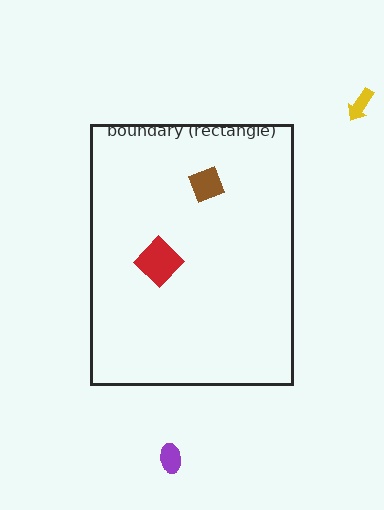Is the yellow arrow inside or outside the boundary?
Outside.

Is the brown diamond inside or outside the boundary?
Inside.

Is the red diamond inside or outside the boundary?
Inside.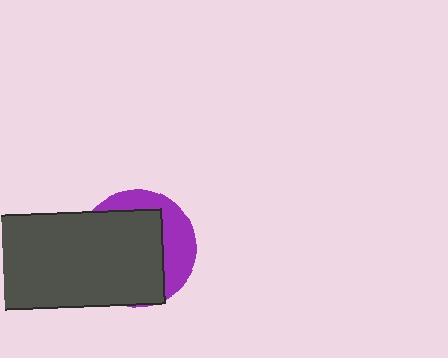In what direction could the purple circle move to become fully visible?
The purple circle could move toward the upper-right. That would shift it out from behind the dark gray rectangle entirely.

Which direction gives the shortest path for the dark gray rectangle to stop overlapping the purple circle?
Moving toward the lower-left gives the shortest separation.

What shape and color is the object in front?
The object in front is a dark gray rectangle.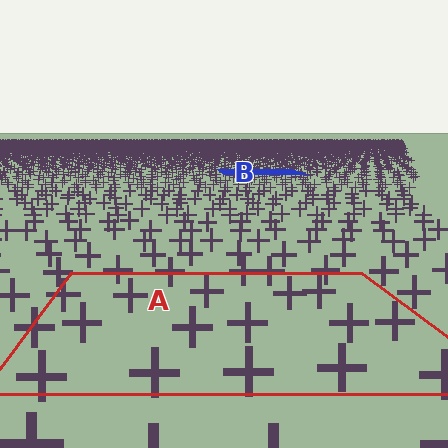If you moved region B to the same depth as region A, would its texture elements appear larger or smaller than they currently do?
They would appear larger. At a closer depth, the same texture elements are projected at a bigger on-screen size.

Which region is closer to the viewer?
Region A is closer. The texture elements there are larger and more spread out.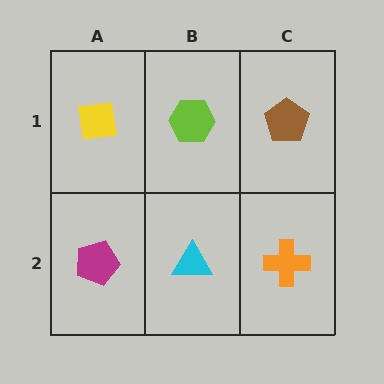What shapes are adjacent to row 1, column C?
An orange cross (row 2, column C), a lime hexagon (row 1, column B).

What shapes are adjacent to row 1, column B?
A cyan triangle (row 2, column B), a yellow square (row 1, column A), a brown pentagon (row 1, column C).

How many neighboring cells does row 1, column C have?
2.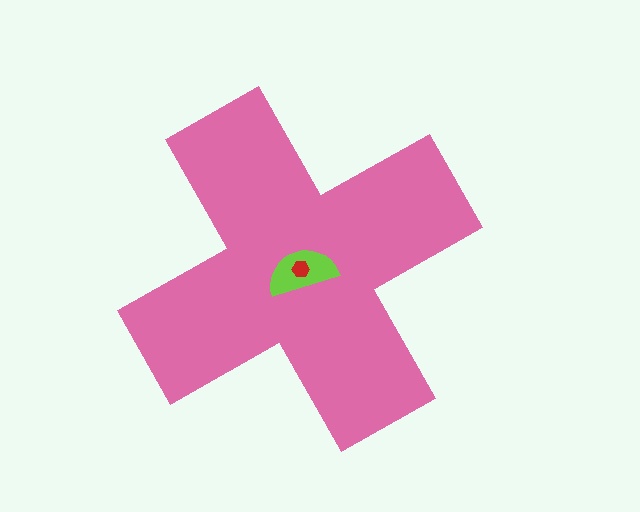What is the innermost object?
The red hexagon.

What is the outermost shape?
The pink cross.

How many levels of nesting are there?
3.